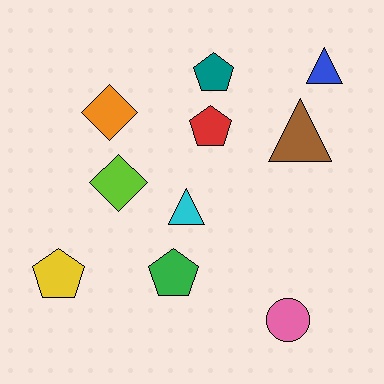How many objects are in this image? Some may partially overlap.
There are 10 objects.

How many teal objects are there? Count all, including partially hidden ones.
There is 1 teal object.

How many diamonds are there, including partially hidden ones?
There are 2 diamonds.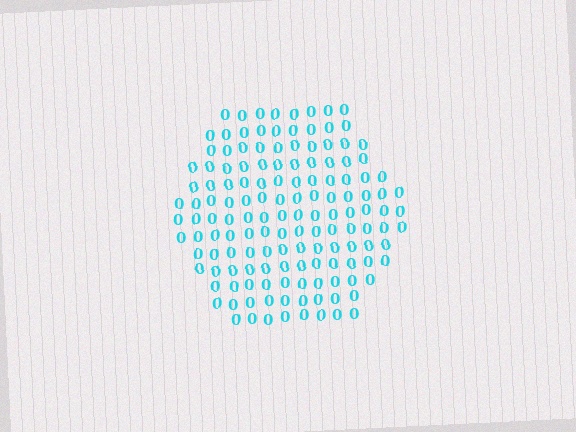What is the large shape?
The large shape is a hexagon.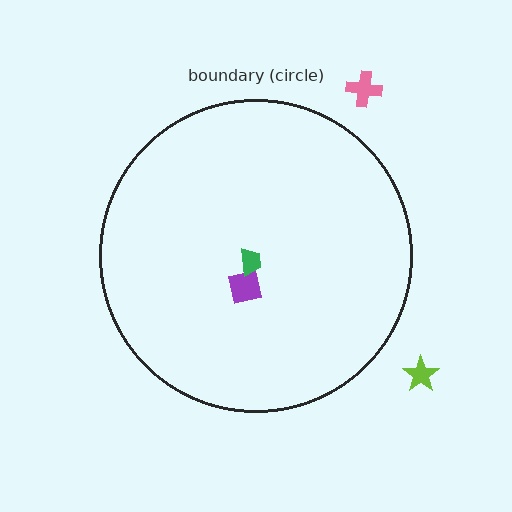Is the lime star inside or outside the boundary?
Outside.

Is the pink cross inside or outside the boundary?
Outside.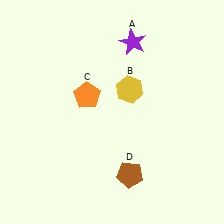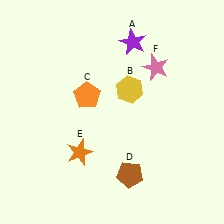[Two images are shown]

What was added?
An orange star (E), a pink star (F) were added in Image 2.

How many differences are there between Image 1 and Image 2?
There are 2 differences between the two images.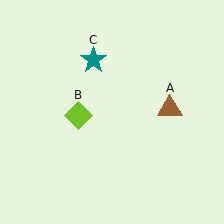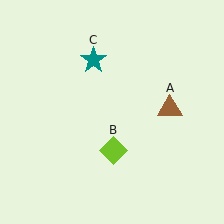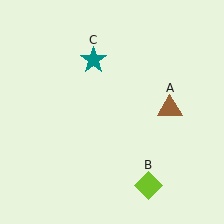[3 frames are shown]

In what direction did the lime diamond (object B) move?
The lime diamond (object B) moved down and to the right.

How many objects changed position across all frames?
1 object changed position: lime diamond (object B).